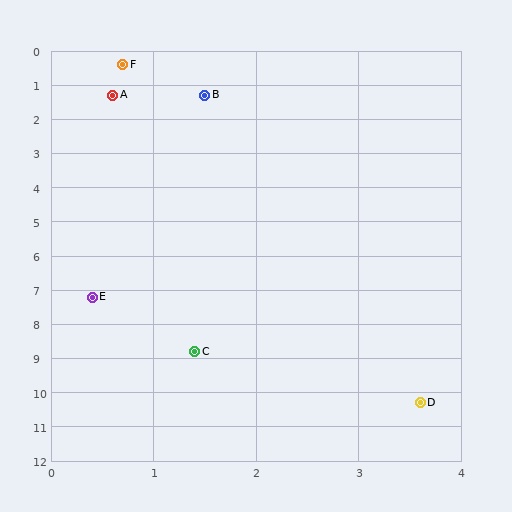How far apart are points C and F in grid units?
Points C and F are about 8.4 grid units apart.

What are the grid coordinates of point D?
Point D is at approximately (3.6, 10.3).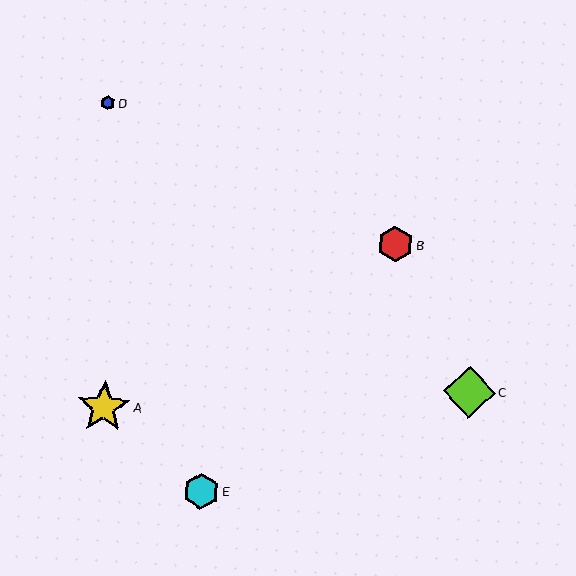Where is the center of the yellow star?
The center of the yellow star is at (104, 407).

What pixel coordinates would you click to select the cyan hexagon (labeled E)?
Click at (201, 491) to select the cyan hexagon E.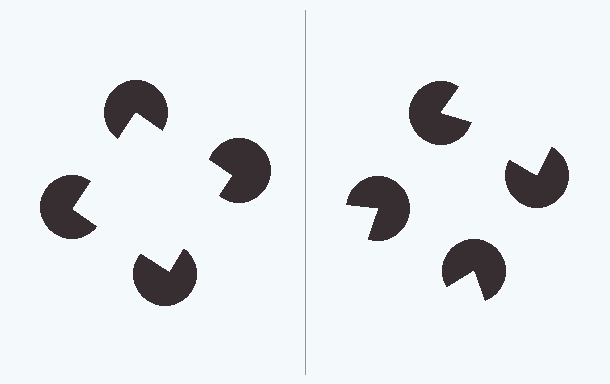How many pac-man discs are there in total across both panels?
8 — 4 on each side.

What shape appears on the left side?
An illusory square.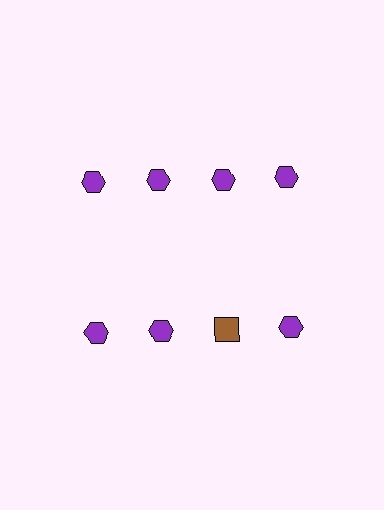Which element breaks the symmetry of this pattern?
The brown square in the second row, center column breaks the symmetry. All other shapes are purple hexagons.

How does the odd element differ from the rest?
It differs in both color (brown instead of purple) and shape (square instead of hexagon).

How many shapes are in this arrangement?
There are 8 shapes arranged in a grid pattern.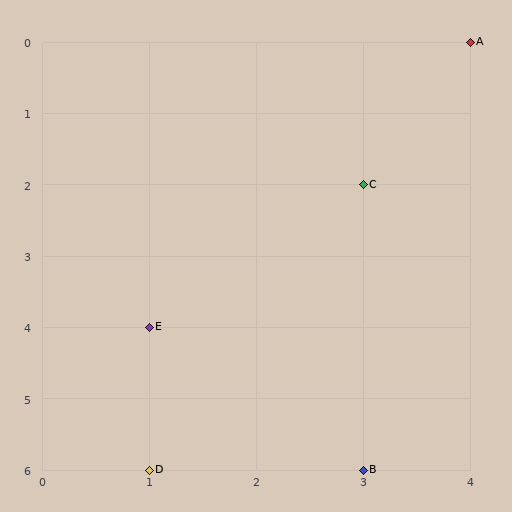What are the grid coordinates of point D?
Point D is at grid coordinates (1, 6).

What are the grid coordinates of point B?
Point B is at grid coordinates (3, 6).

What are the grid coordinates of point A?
Point A is at grid coordinates (4, 0).